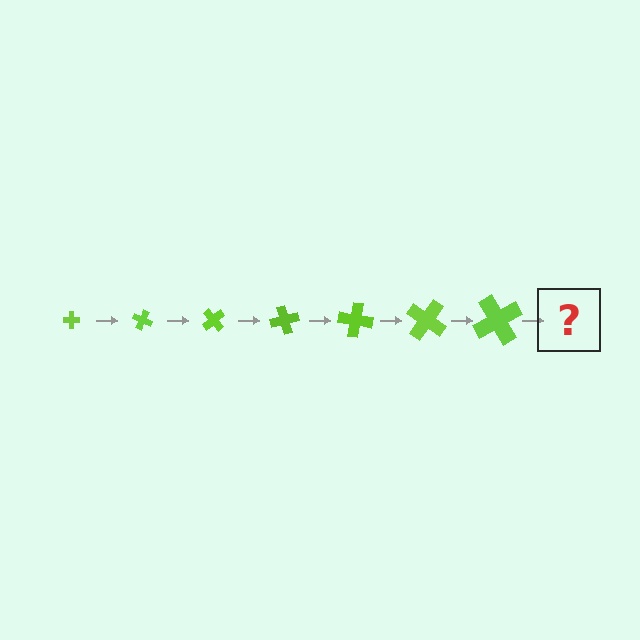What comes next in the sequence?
The next element should be a cross, larger than the previous one and rotated 175 degrees from the start.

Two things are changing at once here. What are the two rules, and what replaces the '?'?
The two rules are that the cross grows larger each step and it rotates 25 degrees each step. The '?' should be a cross, larger than the previous one and rotated 175 degrees from the start.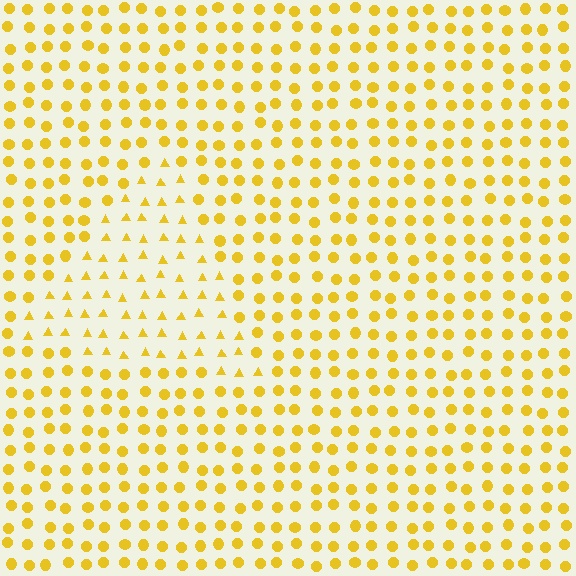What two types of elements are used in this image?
The image uses triangles inside the triangle region and circles outside it.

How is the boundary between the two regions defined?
The boundary is defined by a change in element shape: triangles inside vs. circles outside. All elements share the same color and spacing.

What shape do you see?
I see a triangle.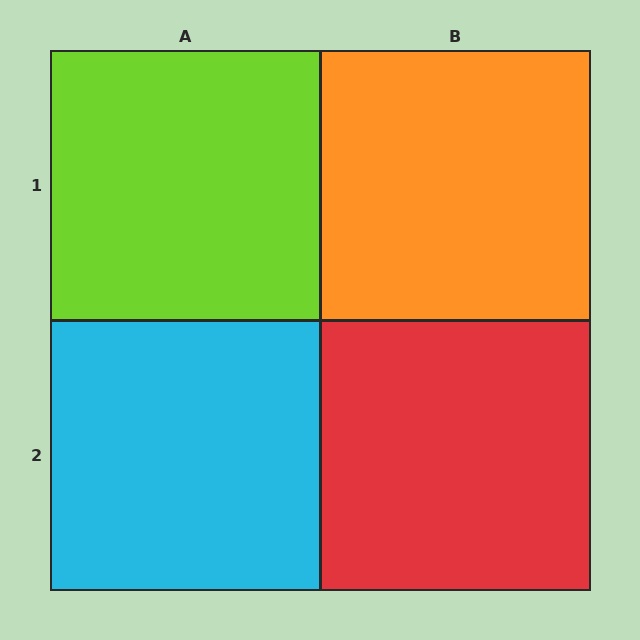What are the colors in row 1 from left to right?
Lime, orange.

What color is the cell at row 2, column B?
Red.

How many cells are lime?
1 cell is lime.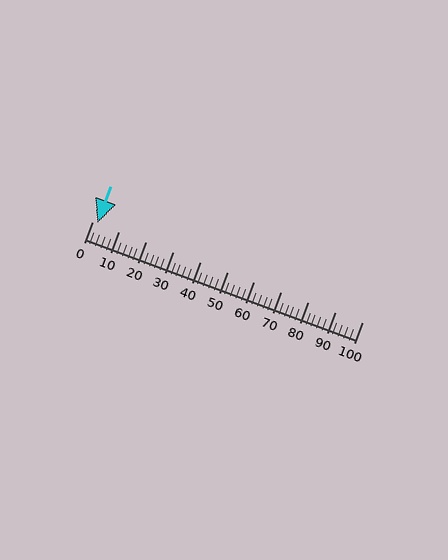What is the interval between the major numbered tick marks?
The major tick marks are spaced 10 units apart.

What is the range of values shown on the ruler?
The ruler shows values from 0 to 100.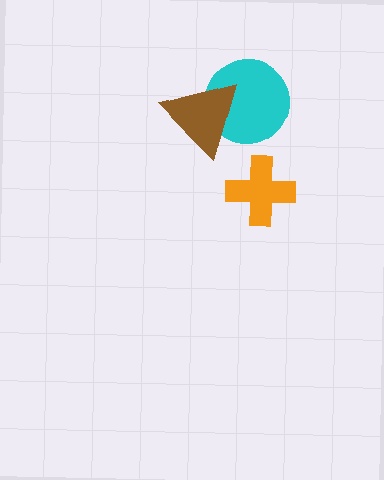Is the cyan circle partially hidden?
Yes, it is partially covered by another shape.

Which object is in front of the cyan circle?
The brown triangle is in front of the cyan circle.